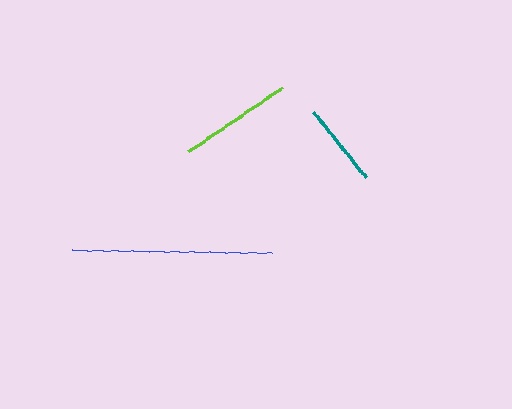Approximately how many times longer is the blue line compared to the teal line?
The blue line is approximately 2.4 times the length of the teal line.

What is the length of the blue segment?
The blue segment is approximately 199 pixels long.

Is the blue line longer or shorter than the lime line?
The blue line is longer than the lime line.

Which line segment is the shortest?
The teal line is the shortest at approximately 84 pixels.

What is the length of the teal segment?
The teal segment is approximately 84 pixels long.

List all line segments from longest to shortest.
From longest to shortest: blue, lime, teal.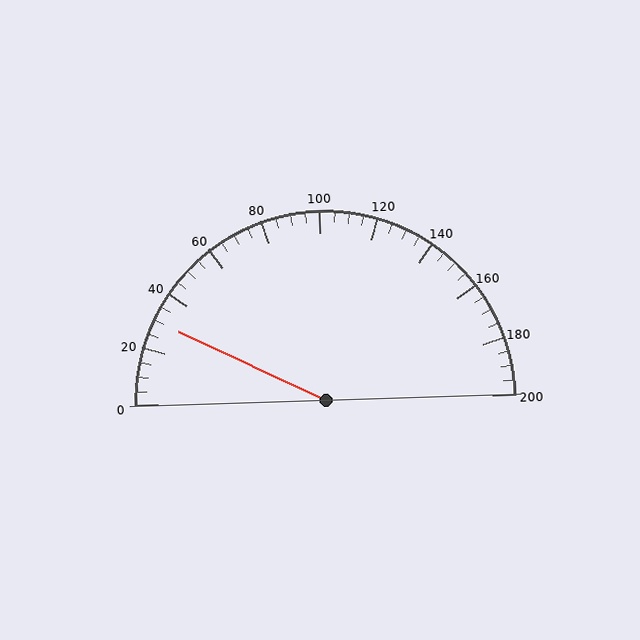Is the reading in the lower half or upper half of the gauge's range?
The reading is in the lower half of the range (0 to 200).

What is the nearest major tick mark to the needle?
The nearest major tick mark is 40.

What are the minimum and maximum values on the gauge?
The gauge ranges from 0 to 200.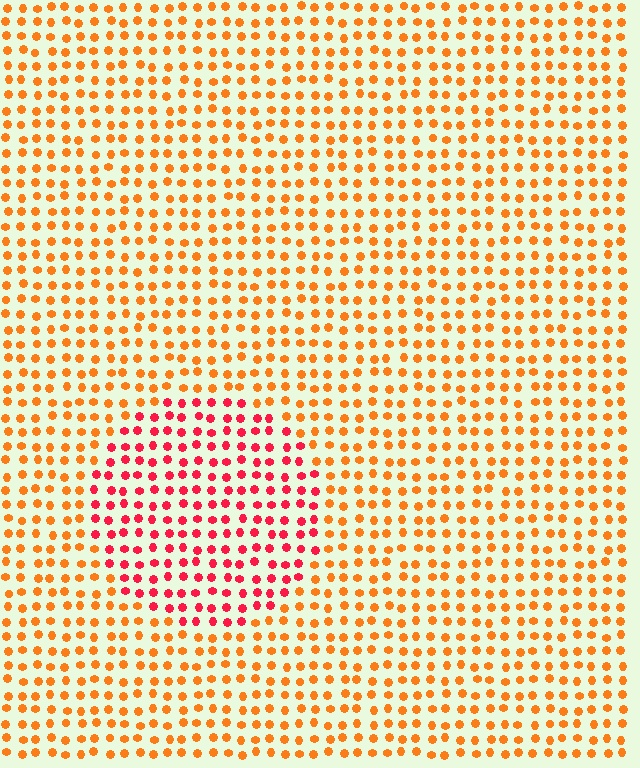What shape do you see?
I see a circle.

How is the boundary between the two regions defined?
The boundary is defined purely by a slight shift in hue (about 38 degrees). Spacing, size, and orientation are identical on both sides.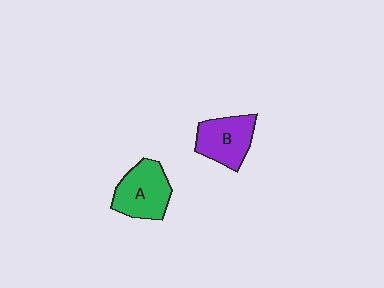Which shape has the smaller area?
Shape B (purple).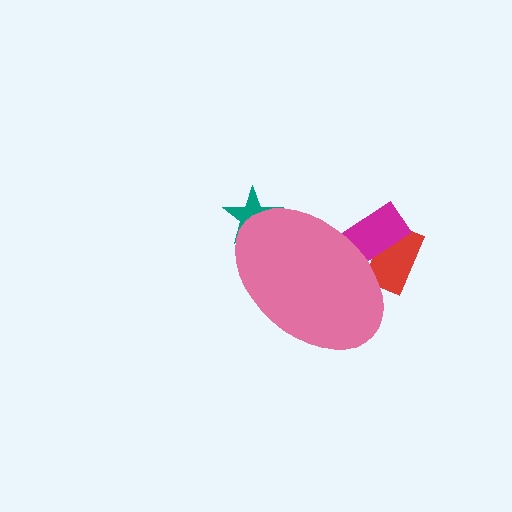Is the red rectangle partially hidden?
Yes, the red rectangle is partially hidden behind the pink ellipse.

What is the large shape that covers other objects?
A pink ellipse.